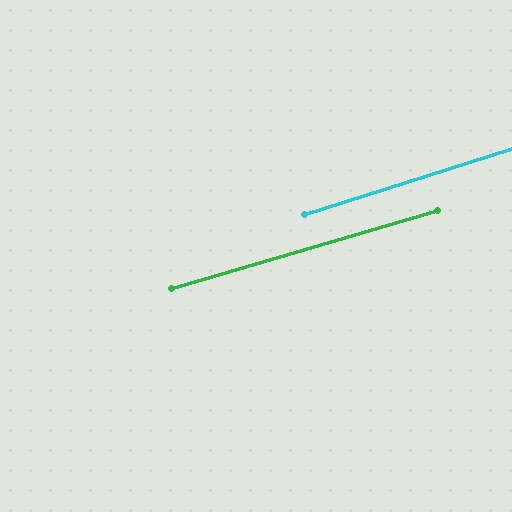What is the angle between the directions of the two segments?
Approximately 1 degree.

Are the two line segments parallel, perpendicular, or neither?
Parallel — their directions differ by only 1.3°.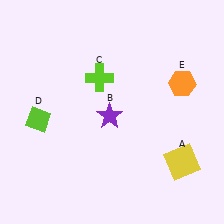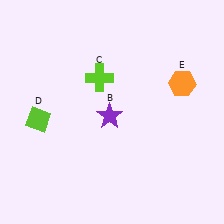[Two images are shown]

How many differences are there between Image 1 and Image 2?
There is 1 difference between the two images.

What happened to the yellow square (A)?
The yellow square (A) was removed in Image 2. It was in the bottom-right area of Image 1.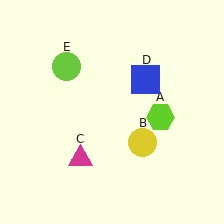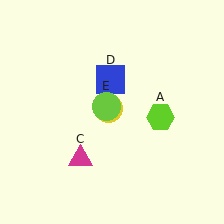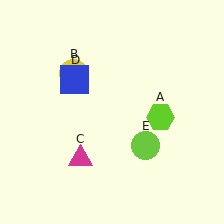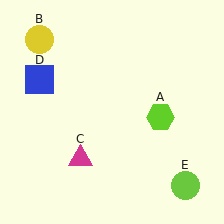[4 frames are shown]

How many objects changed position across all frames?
3 objects changed position: yellow circle (object B), blue square (object D), lime circle (object E).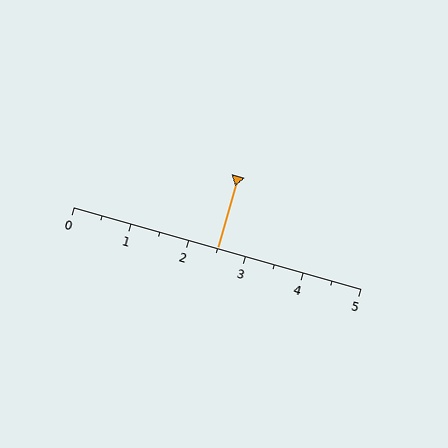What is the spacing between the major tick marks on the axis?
The major ticks are spaced 1 apart.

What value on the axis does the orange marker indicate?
The marker indicates approximately 2.5.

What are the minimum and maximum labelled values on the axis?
The axis runs from 0 to 5.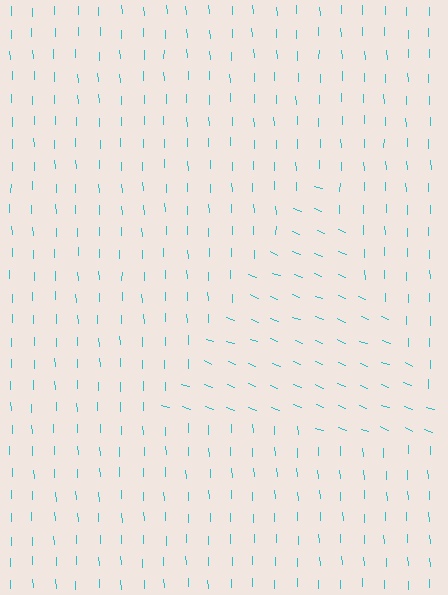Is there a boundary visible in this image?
Yes, there is a texture boundary formed by a change in line orientation.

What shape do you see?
I see a triangle.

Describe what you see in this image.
The image is filled with small cyan line segments. A triangle region in the image has lines oriented differently from the surrounding lines, creating a visible texture boundary.